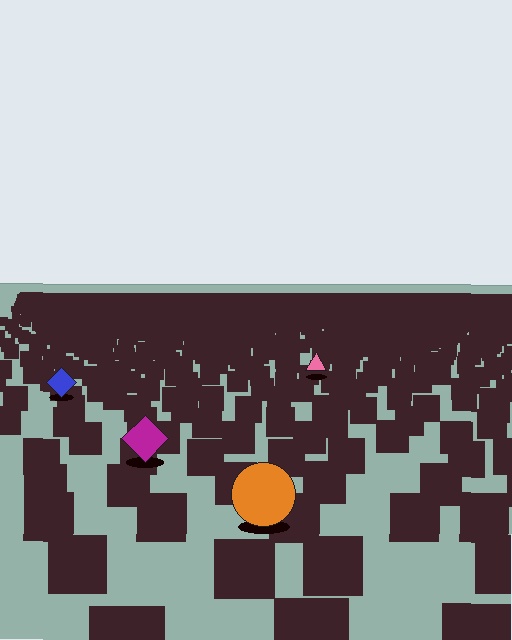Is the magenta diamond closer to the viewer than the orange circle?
No. The orange circle is closer — you can tell from the texture gradient: the ground texture is coarser near it.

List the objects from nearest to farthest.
From nearest to farthest: the orange circle, the magenta diamond, the blue diamond, the pink triangle.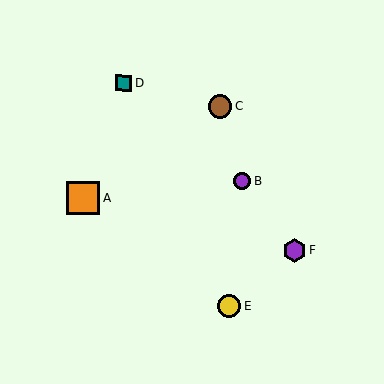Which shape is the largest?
The orange square (labeled A) is the largest.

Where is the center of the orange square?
The center of the orange square is at (83, 198).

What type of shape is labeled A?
Shape A is an orange square.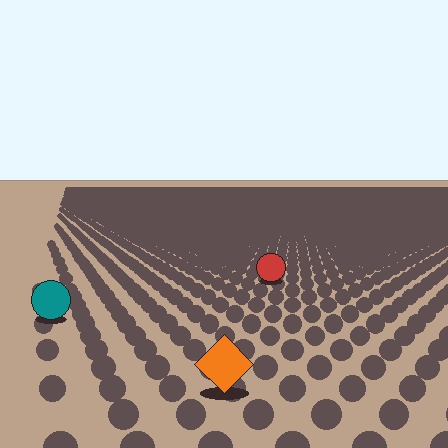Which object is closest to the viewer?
The orange diamond is closest. The texture marks near it are larger and more spread out.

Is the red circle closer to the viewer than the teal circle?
No. The teal circle is closer — you can tell from the texture gradient: the ground texture is coarser near it.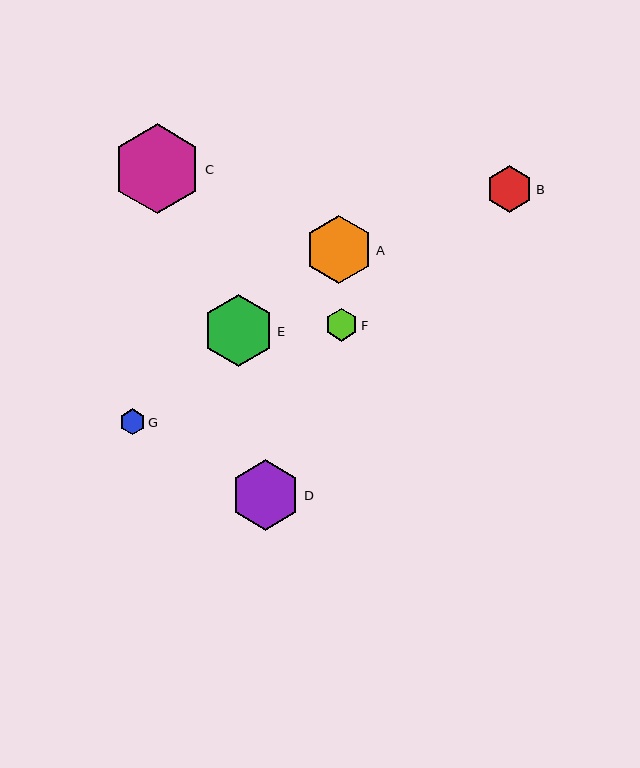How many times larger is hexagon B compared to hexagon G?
Hexagon B is approximately 1.8 times the size of hexagon G.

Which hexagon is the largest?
Hexagon C is the largest with a size of approximately 90 pixels.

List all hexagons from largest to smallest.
From largest to smallest: C, E, D, A, B, F, G.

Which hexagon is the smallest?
Hexagon G is the smallest with a size of approximately 26 pixels.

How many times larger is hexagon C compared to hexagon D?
Hexagon C is approximately 1.3 times the size of hexagon D.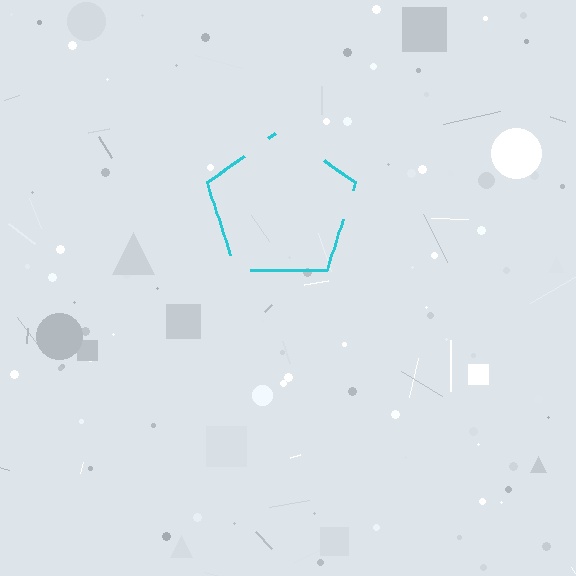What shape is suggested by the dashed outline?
The dashed outline suggests a pentagon.